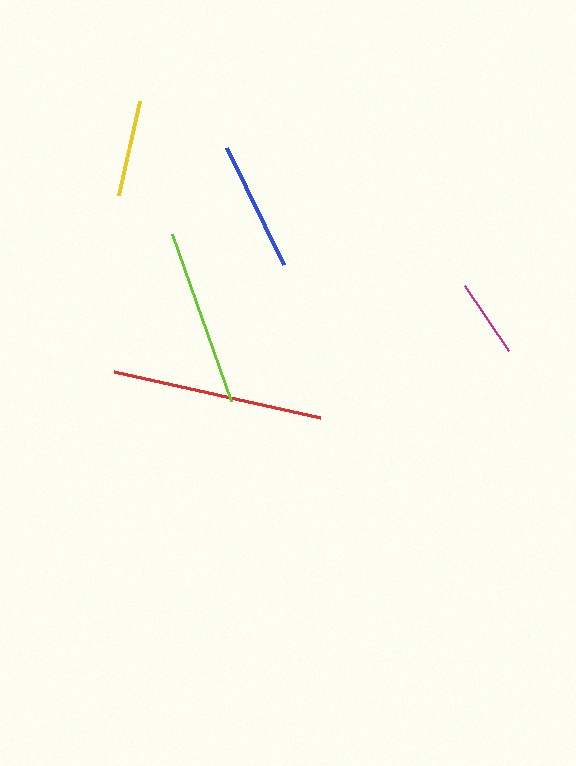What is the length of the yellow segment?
The yellow segment is approximately 96 pixels long.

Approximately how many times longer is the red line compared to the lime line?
The red line is approximately 1.2 times the length of the lime line.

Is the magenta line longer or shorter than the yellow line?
The yellow line is longer than the magenta line.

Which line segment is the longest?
The red line is the longest at approximately 211 pixels.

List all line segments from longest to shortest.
From longest to shortest: red, lime, blue, yellow, magenta.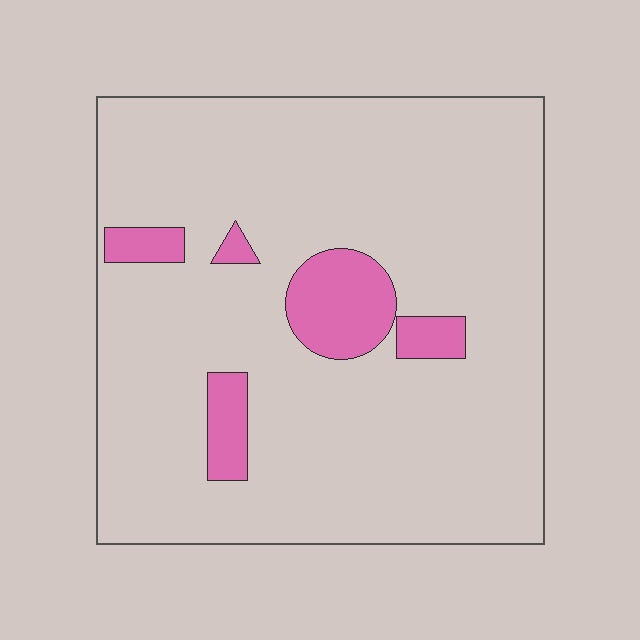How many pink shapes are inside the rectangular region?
5.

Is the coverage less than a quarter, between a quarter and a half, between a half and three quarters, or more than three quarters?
Less than a quarter.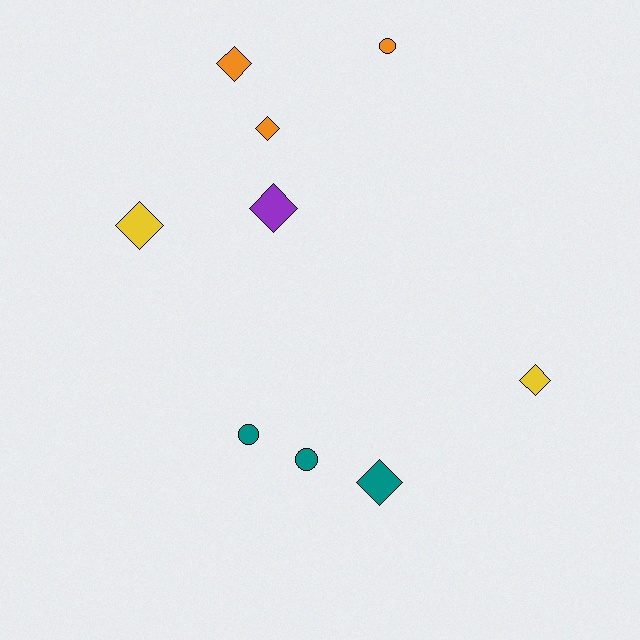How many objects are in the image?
There are 9 objects.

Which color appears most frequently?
Teal, with 3 objects.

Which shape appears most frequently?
Diamond, with 6 objects.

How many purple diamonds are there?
There is 1 purple diamond.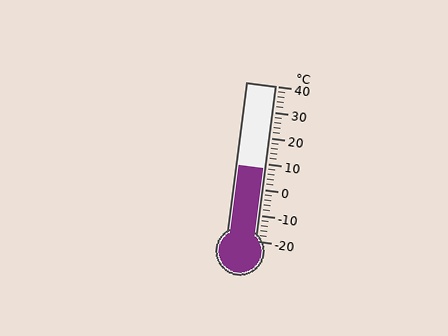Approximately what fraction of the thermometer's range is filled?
The thermometer is filled to approximately 45% of its range.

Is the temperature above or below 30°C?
The temperature is below 30°C.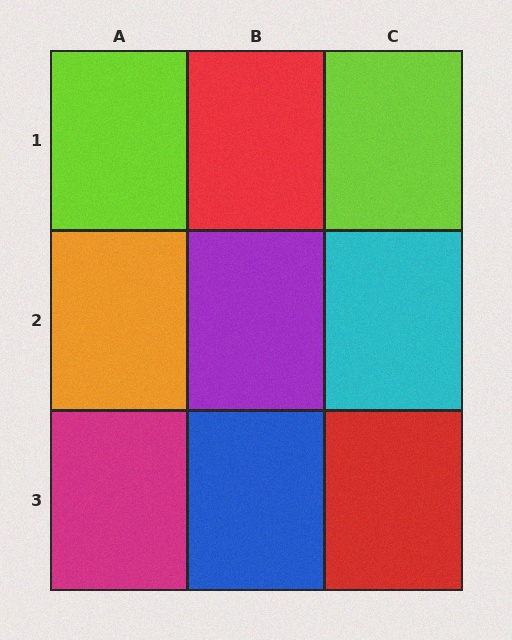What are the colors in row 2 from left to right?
Orange, purple, cyan.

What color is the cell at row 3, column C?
Red.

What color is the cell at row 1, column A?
Lime.